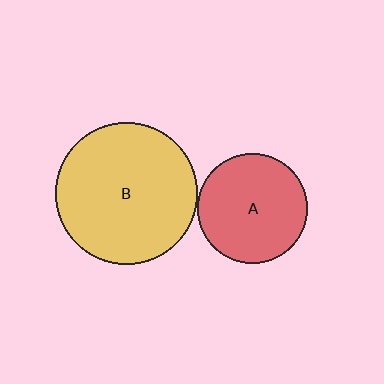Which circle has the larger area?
Circle B (yellow).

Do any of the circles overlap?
No, none of the circles overlap.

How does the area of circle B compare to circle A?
Approximately 1.7 times.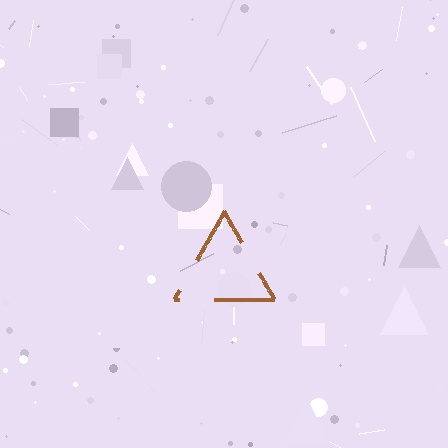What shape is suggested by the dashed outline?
The dashed outline suggests a triangle.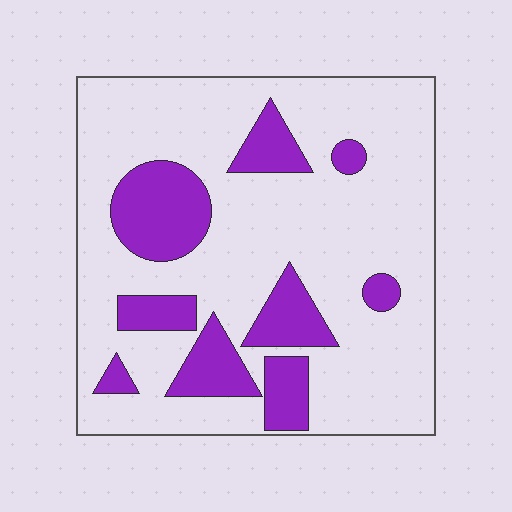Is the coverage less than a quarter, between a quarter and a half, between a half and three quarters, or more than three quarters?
Less than a quarter.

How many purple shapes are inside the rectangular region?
9.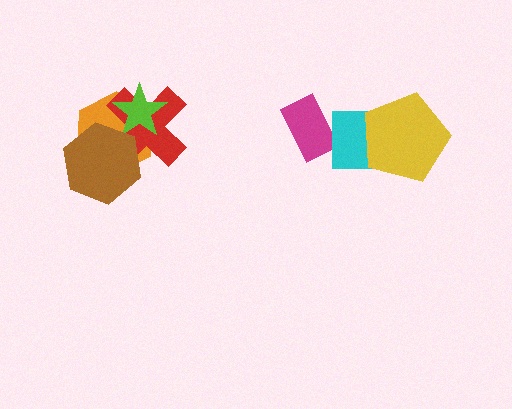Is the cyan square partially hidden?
Yes, it is partially covered by another shape.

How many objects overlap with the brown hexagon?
2 objects overlap with the brown hexagon.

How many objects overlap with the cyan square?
1 object overlaps with the cyan square.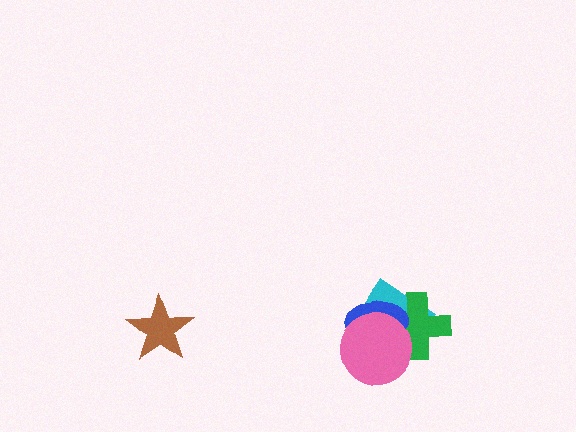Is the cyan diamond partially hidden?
Yes, it is partially covered by another shape.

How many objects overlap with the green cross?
3 objects overlap with the green cross.